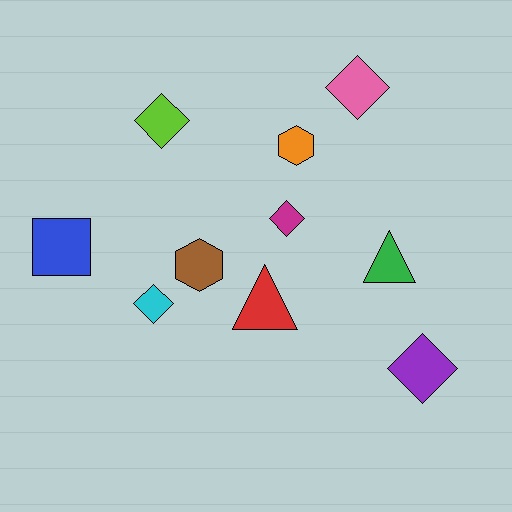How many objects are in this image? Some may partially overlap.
There are 10 objects.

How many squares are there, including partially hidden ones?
There is 1 square.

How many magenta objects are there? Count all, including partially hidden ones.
There is 1 magenta object.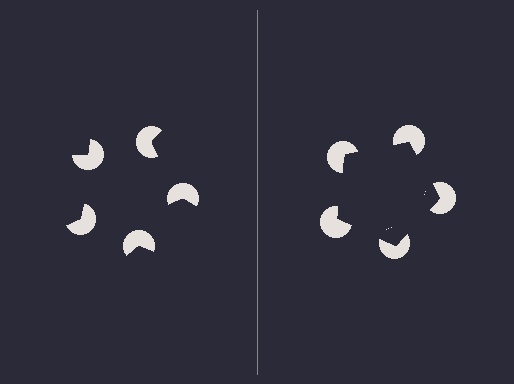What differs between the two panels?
The pac-man discs are positioned identically on both sides; only the wedge orientations differ. On the right they align to a pentagon; on the left they are misaligned.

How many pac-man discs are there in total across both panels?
10 — 5 on each side.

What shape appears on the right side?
An illusory pentagon.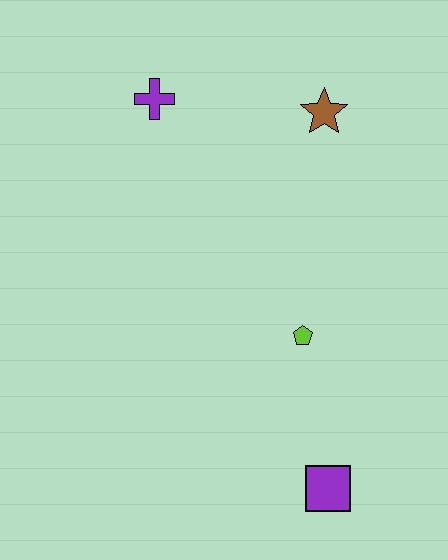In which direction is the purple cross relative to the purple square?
The purple cross is above the purple square.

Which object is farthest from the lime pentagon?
The purple cross is farthest from the lime pentagon.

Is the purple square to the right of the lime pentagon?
Yes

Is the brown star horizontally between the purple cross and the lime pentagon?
No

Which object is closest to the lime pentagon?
The purple square is closest to the lime pentagon.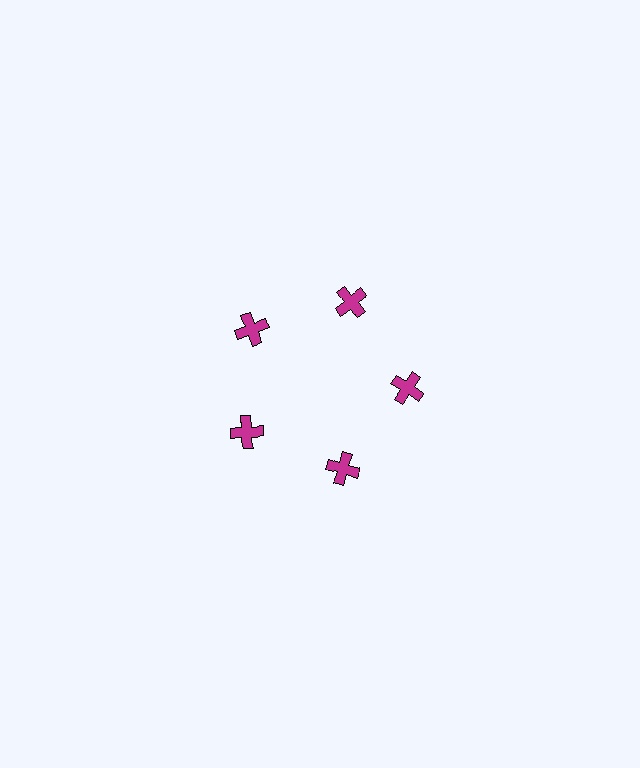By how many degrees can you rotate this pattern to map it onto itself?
The pattern maps onto itself every 72 degrees of rotation.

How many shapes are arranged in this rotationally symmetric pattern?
There are 5 shapes, arranged in 5 groups of 1.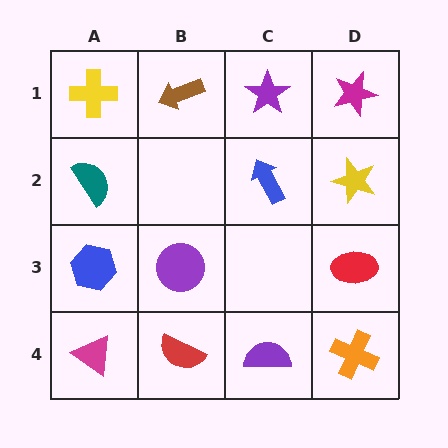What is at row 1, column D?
A magenta star.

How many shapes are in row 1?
4 shapes.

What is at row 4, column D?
An orange cross.